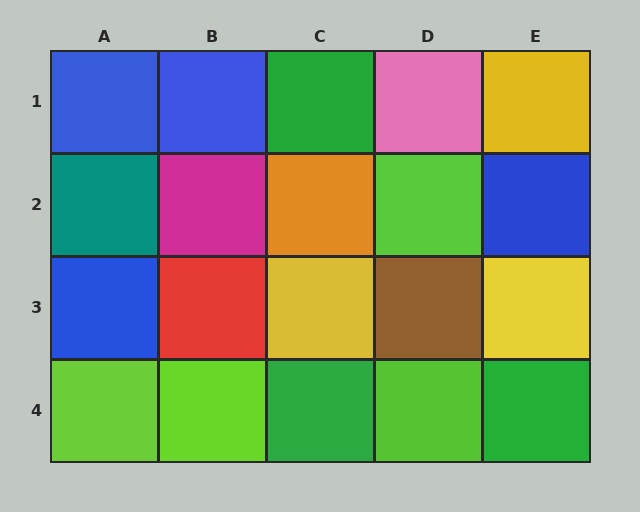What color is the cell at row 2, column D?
Lime.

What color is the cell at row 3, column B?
Red.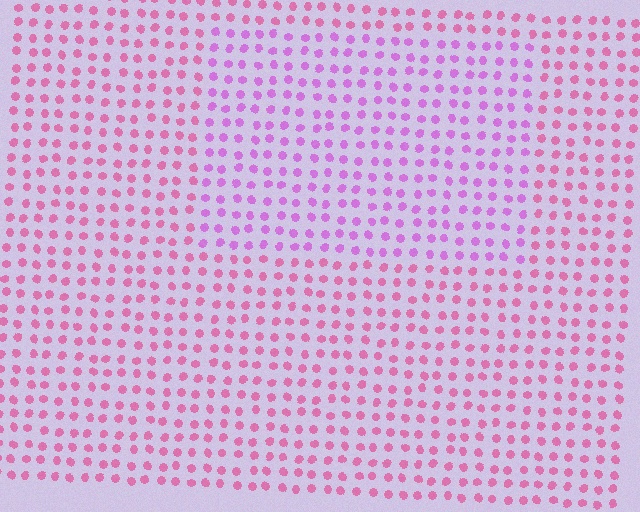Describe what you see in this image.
The image is filled with small pink elements in a uniform arrangement. A rectangle-shaped region is visible where the elements are tinted to a slightly different hue, forming a subtle color boundary.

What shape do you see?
I see a rectangle.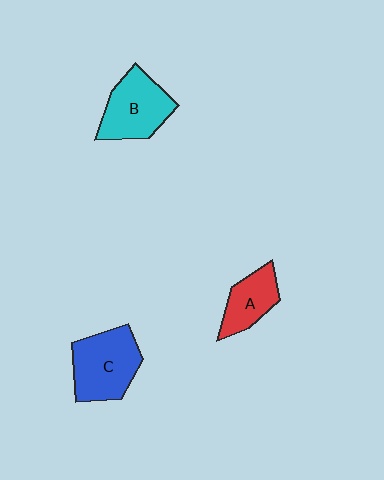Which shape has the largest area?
Shape C (blue).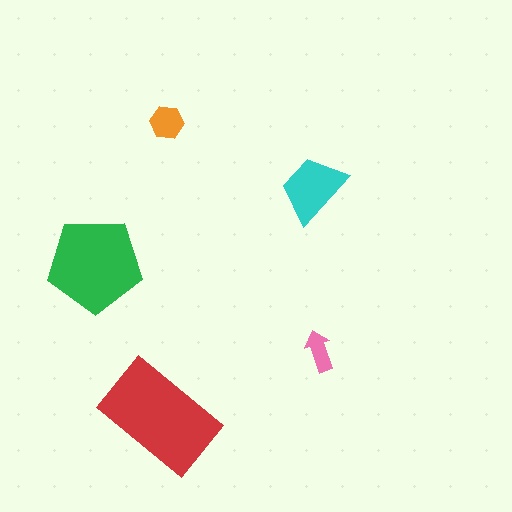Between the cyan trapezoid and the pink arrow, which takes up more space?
The cyan trapezoid.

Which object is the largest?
The red rectangle.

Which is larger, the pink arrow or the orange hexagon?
The orange hexagon.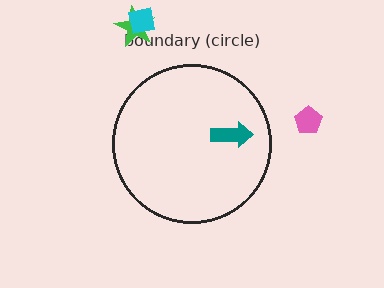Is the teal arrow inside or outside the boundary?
Inside.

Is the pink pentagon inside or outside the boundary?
Outside.